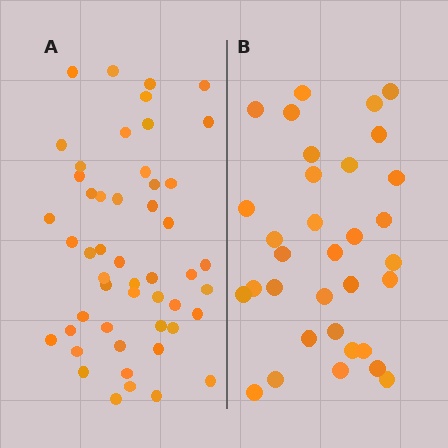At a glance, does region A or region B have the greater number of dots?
Region A (the left region) has more dots.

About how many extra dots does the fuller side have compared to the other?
Region A has approximately 15 more dots than region B.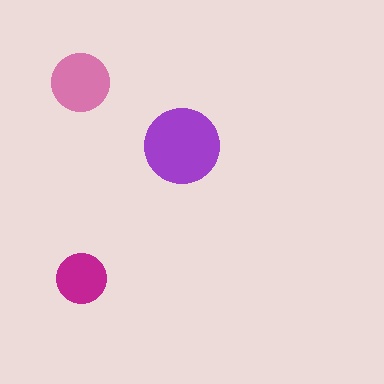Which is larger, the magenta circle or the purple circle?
The purple one.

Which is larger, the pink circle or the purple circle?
The purple one.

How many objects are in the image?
There are 3 objects in the image.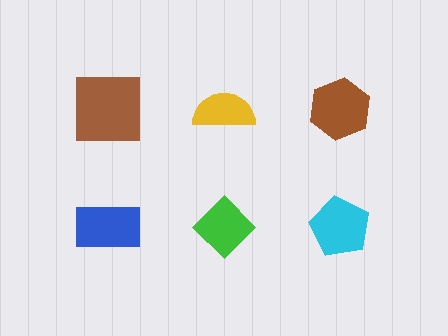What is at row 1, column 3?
A brown hexagon.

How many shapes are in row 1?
3 shapes.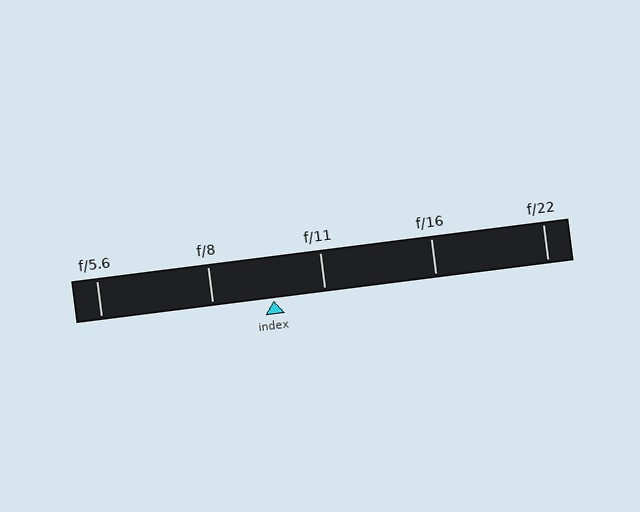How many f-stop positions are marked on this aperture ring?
There are 5 f-stop positions marked.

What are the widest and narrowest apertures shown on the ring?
The widest aperture shown is f/5.6 and the narrowest is f/22.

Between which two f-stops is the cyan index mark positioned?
The index mark is between f/8 and f/11.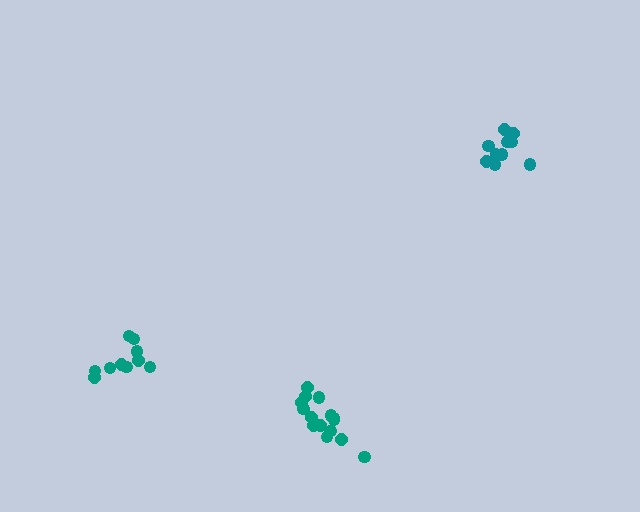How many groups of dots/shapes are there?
There are 3 groups.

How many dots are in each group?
Group 1: 15 dots, Group 2: 12 dots, Group 3: 10 dots (37 total).